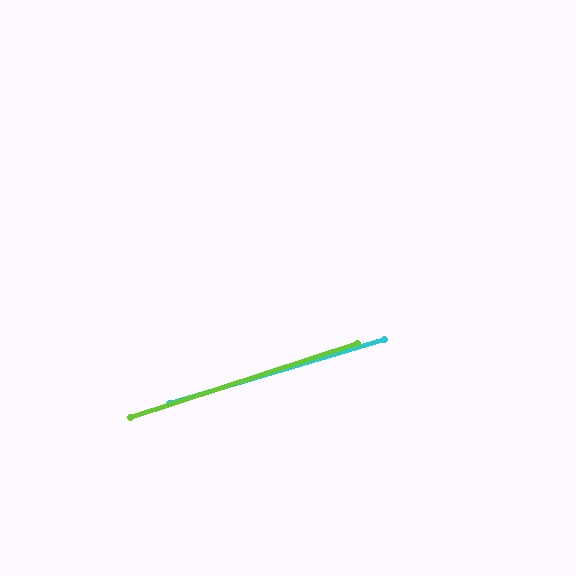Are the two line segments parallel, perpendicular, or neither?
Parallel — their directions differ by only 1.4°.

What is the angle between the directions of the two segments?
Approximately 1 degree.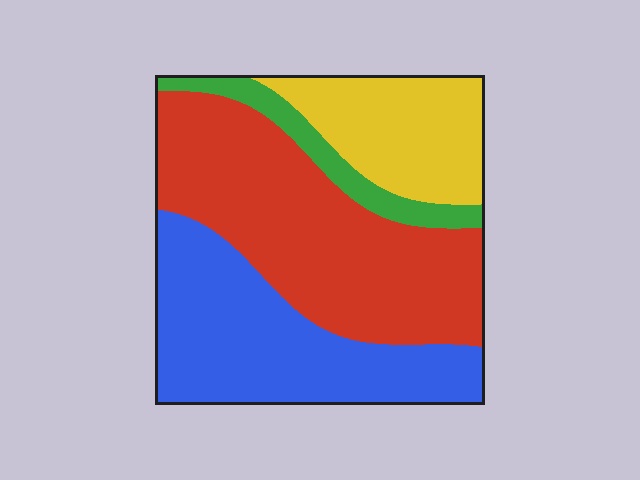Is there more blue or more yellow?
Blue.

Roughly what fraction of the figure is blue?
Blue takes up about one third (1/3) of the figure.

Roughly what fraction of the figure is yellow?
Yellow takes up about one fifth (1/5) of the figure.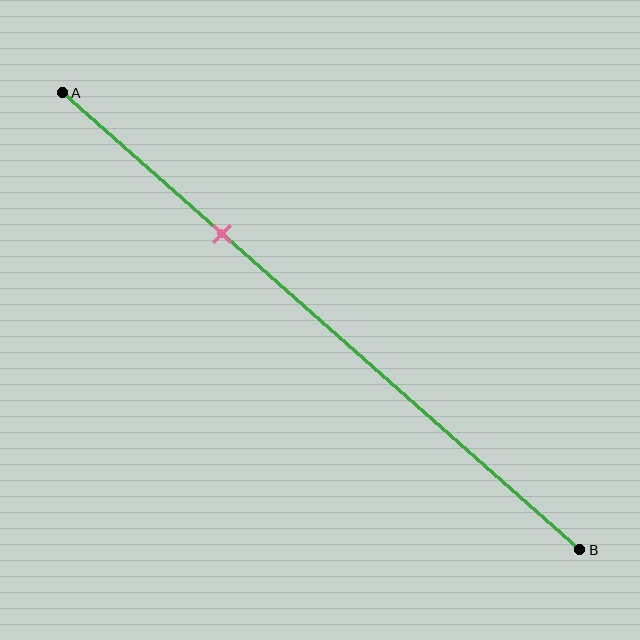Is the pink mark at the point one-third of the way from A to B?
Yes, the mark is approximately at the one-third point.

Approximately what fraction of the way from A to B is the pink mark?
The pink mark is approximately 30% of the way from A to B.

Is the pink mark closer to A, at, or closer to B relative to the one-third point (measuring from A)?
The pink mark is approximately at the one-third point of segment AB.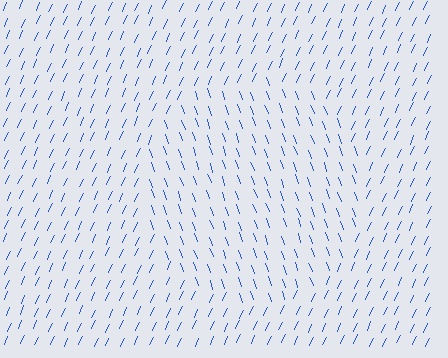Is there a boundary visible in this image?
Yes, there is a texture boundary formed by a change in line orientation.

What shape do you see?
I see a circle.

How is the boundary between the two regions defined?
The boundary is defined purely by a change in line orientation (approximately 45 degrees difference). All lines are the same color and thickness.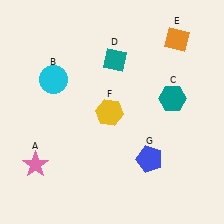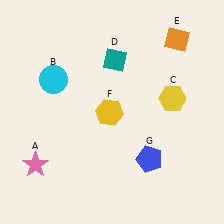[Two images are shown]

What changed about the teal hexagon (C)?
In Image 1, C is teal. In Image 2, it changed to yellow.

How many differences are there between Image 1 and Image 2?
There is 1 difference between the two images.